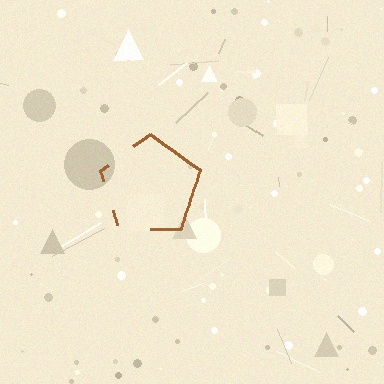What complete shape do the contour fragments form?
The contour fragments form a pentagon.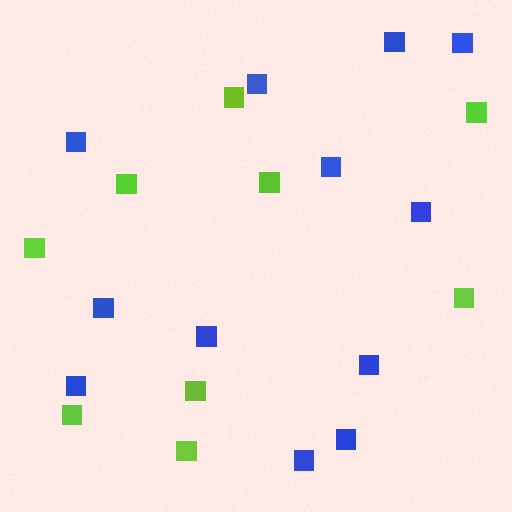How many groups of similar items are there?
There are 2 groups: one group of lime squares (9) and one group of blue squares (12).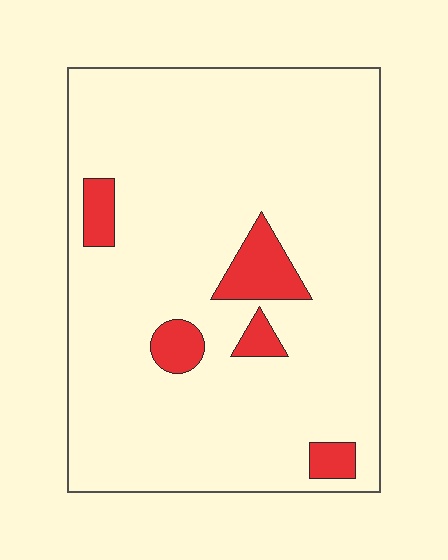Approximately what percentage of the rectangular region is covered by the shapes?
Approximately 10%.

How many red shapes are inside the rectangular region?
5.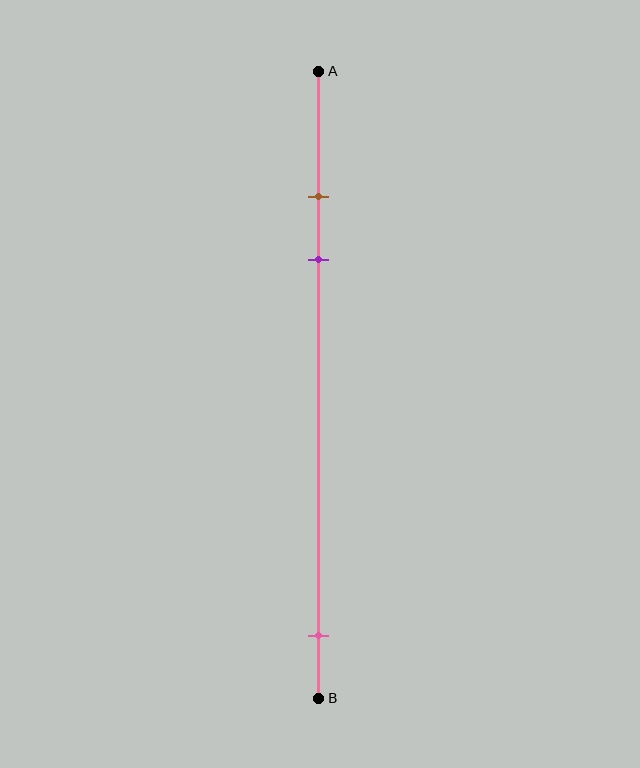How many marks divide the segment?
There are 3 marks dividing the segment.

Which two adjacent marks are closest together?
The brown and purple marks are the closest adjacent pair.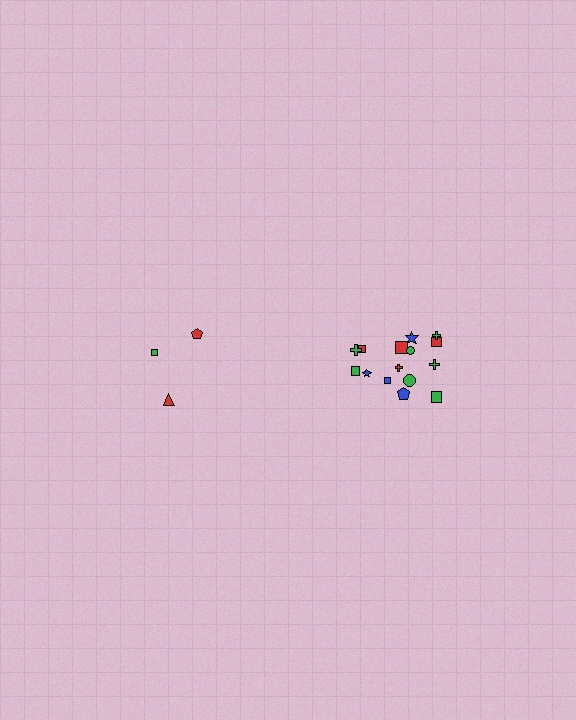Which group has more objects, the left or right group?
The right group.